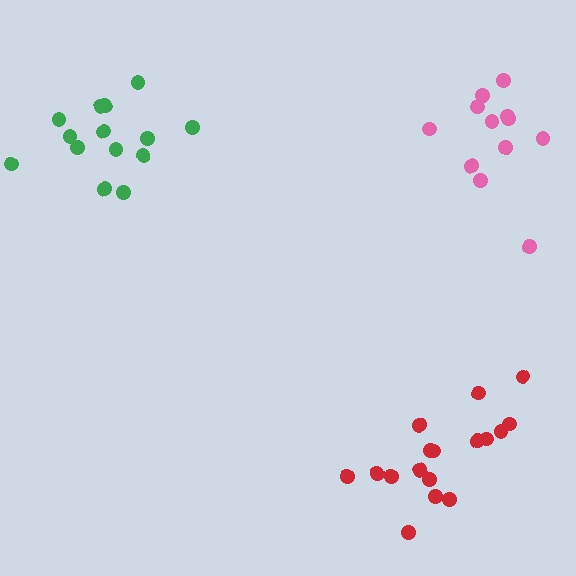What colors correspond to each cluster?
The clusters are colored: green, red, pink.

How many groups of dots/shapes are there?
There are 3 groups.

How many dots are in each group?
Group 1: 14 dots, Group 2: 17 dots, Group 3: 12 dots (43 total).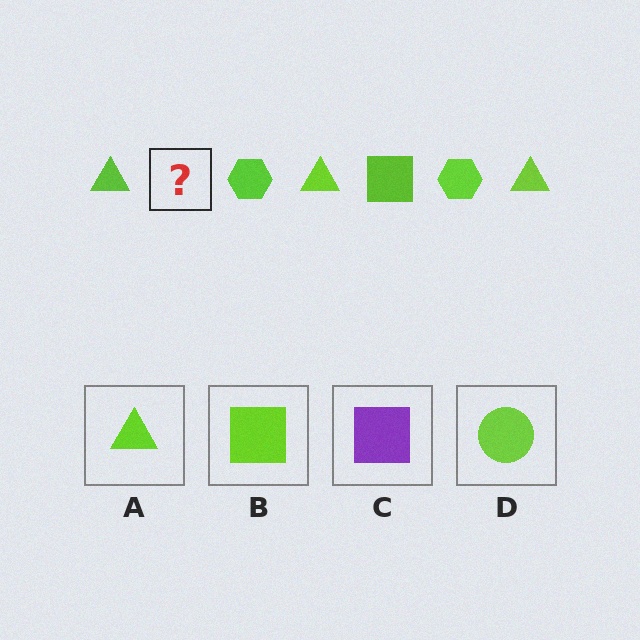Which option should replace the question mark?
Option B.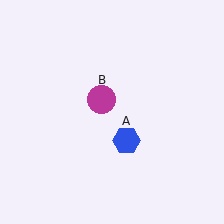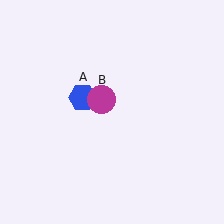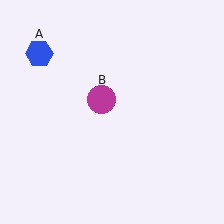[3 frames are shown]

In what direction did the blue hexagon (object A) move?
The blue hexagon (object A) moved up and to the left.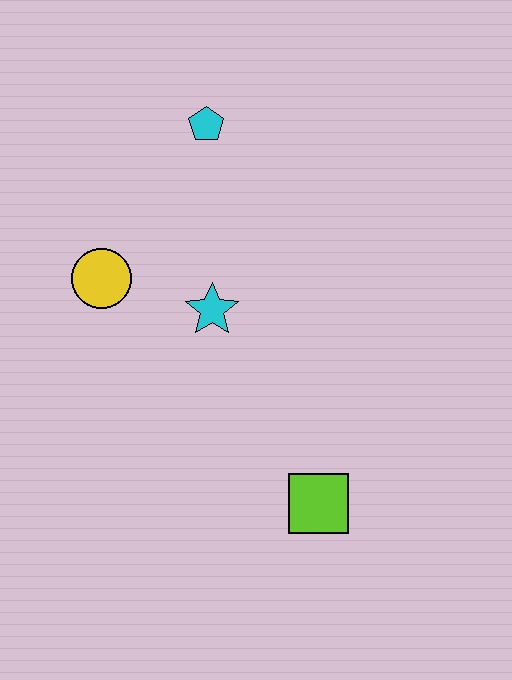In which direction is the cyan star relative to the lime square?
The cyan star is above the lime square.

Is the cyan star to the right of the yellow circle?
Yes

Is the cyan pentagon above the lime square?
Yes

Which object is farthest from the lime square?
The cyan pentagon is farthest from the lime square.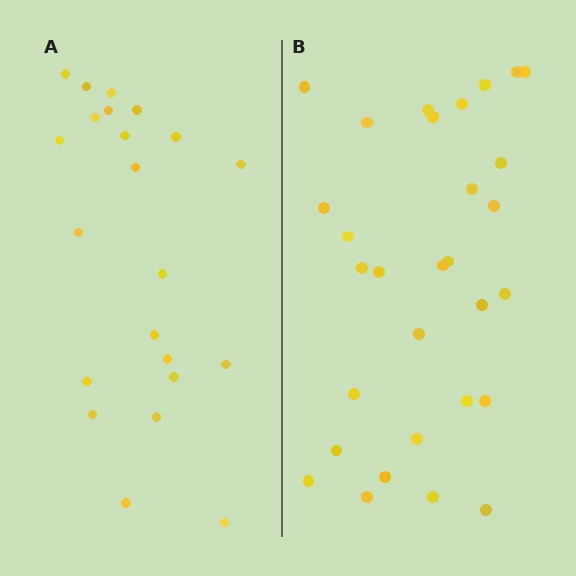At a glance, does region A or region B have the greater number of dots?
Region B (the right region) has more dots.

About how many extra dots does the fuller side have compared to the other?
Region B has roughly 8 or so more dots than region A.